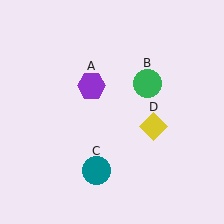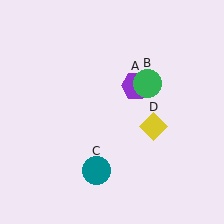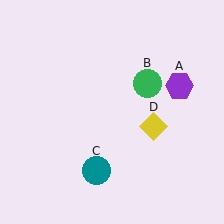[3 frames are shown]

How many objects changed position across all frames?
1 object changed position: purple hexagon (object A).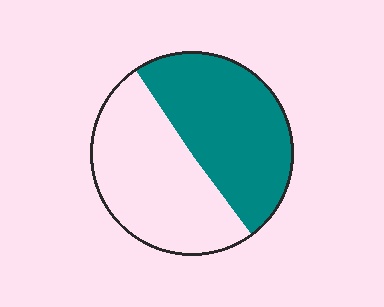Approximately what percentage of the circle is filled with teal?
Approximately 50%.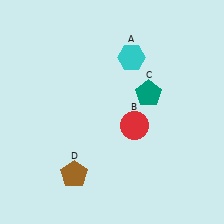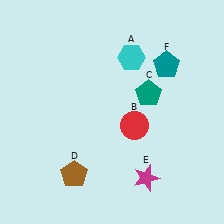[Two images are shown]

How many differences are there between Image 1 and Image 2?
There are 2 differences between the two images.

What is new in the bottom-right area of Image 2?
A magenta star (E) was added in the bottom-right area of Image 2.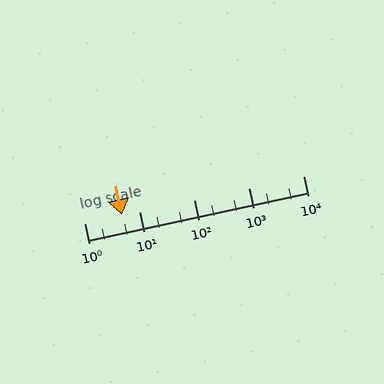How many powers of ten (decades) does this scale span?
The scale spans 4 decades, from 1 to 10000.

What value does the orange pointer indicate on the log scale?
The pointer indicates approximately 4.9.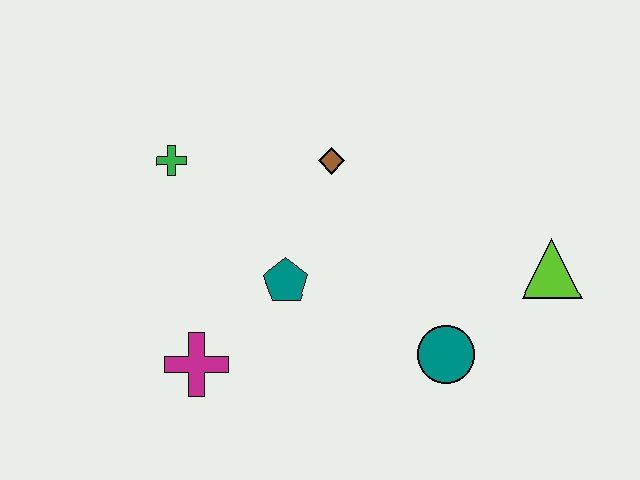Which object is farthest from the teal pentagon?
The lime triangle is farthest from the teal pentagon.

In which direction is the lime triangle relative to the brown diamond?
The lime triangle is to the right of the brown diamond.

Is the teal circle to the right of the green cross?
Yes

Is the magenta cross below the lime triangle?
Yes